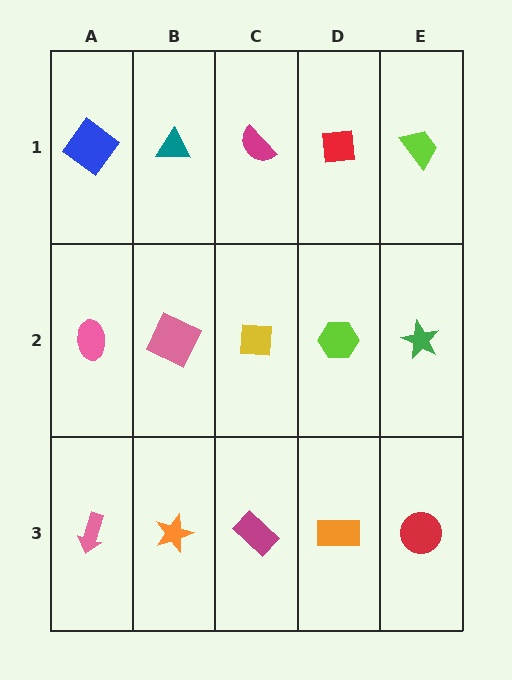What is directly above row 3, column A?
A pink ellipse.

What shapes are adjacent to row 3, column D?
A lime hexagon (row 2, column D), a magenta rectangle (row 3, column C), a red circle (row 3, column E).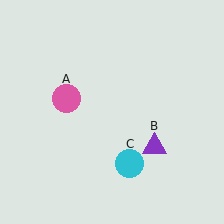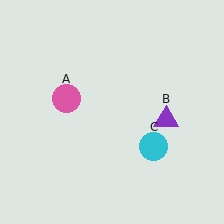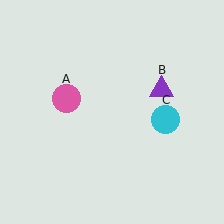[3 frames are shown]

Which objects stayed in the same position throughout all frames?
Pink circle (object A) remained stationary.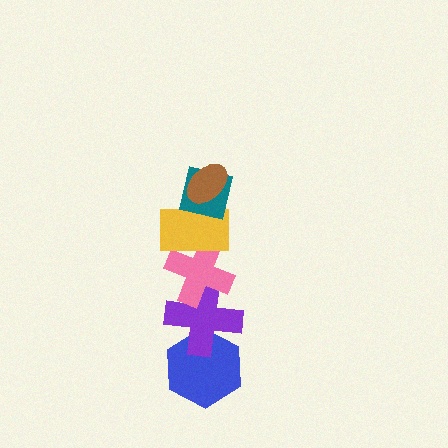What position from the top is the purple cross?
The purple cross is 5th from the top.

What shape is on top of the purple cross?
The pink cross is on top of the purple cross.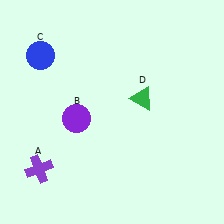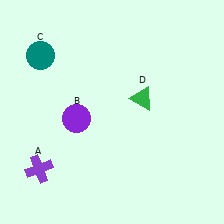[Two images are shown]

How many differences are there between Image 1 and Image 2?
There is 1 difference between the two images.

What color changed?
The circle (C) changed from blue in Image 1 to teal in Image 2.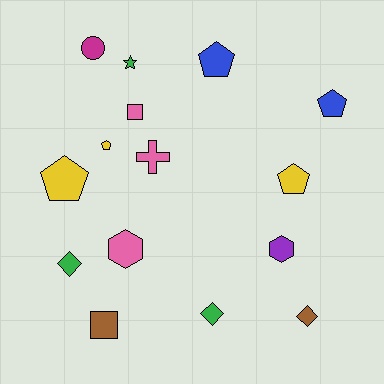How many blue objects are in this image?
There are 2 blue objects.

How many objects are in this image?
There are 15 objects.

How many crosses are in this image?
There is 1 cross.